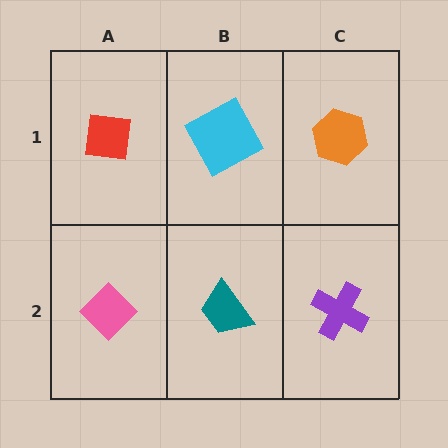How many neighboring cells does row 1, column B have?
3.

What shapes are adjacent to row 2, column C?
An orange hexagon (row 1, column C), a teal trapezoid (row 2, column B).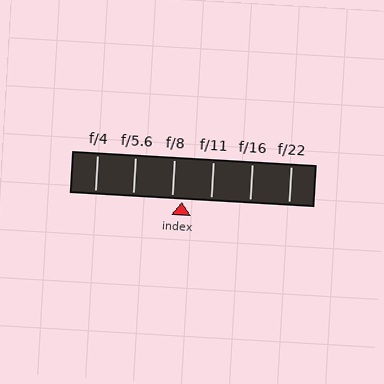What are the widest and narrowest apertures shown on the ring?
The widest aperture shown is f/4 and the narrowest is f/22.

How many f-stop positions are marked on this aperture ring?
There are 6 f-stop positions marked.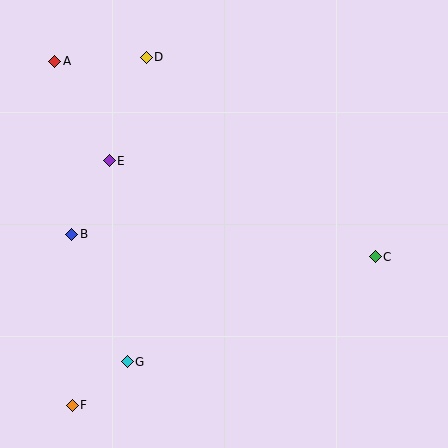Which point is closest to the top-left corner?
Point A is closest to the top-left corner.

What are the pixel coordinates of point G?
Point G is at (127, 362).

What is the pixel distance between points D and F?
The distance between D and F is 356 pixels.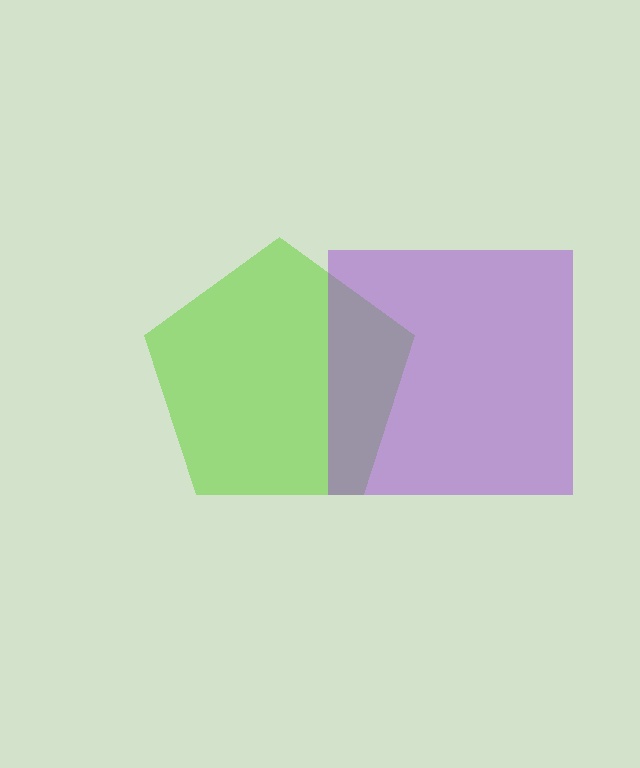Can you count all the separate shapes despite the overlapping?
Yes, there are 2 separate shapes.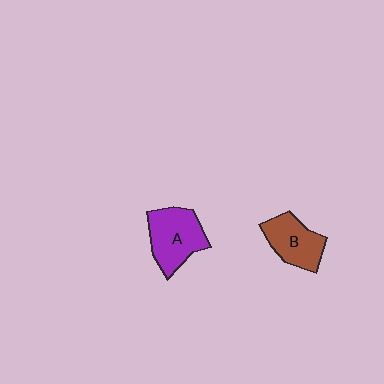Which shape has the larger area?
Shape A (purple).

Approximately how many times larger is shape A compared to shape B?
Approximately 1.2 times.